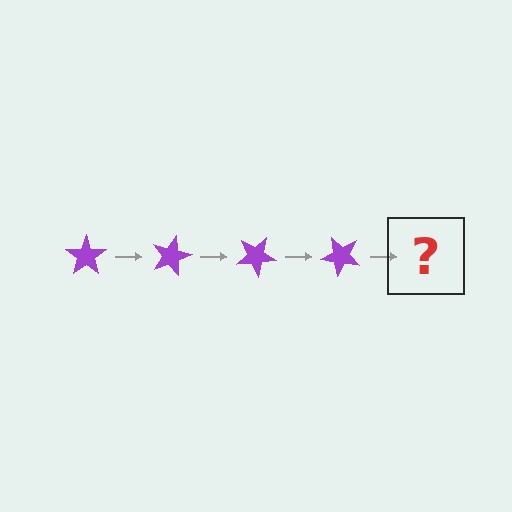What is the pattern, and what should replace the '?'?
The pattern is that the star rotates 15 degrees each step. The '?' should be a purple star rotated 60 degrees.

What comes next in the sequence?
The next element should be a purple star rotated 60 degrees.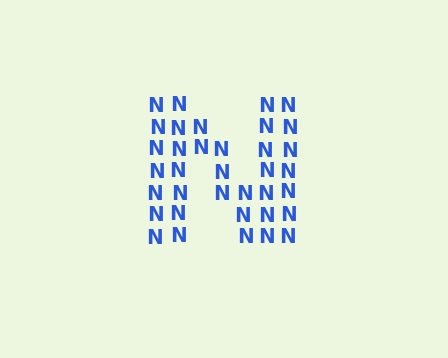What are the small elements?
The small elements are letter N's.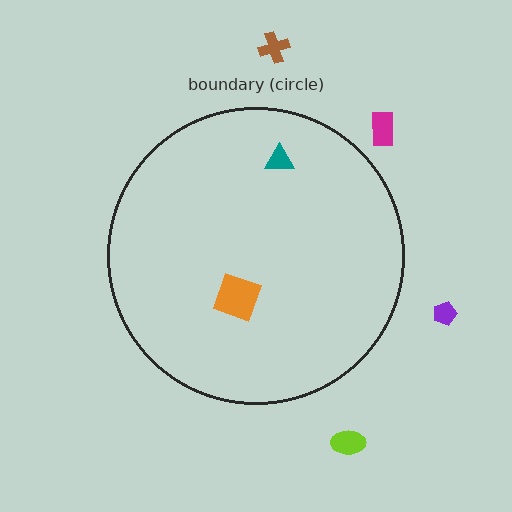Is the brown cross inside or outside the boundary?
Outside.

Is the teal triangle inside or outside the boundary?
Inside.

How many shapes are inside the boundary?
2 inside, 4 outside.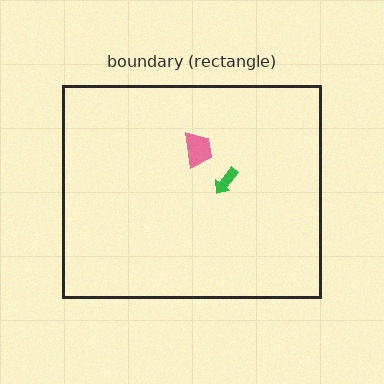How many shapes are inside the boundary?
2 inside, 0 outside.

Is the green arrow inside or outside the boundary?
Inside.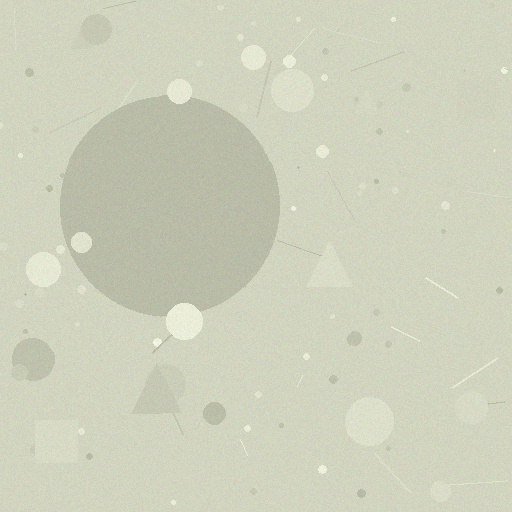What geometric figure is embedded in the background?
A circle is embedded in the background.